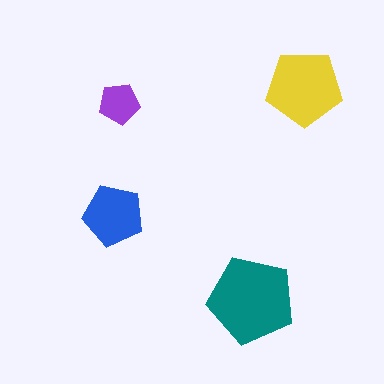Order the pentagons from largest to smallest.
the teal one, the yellow one, the blue one, the purple one.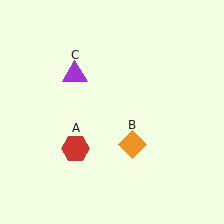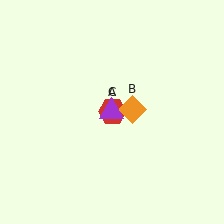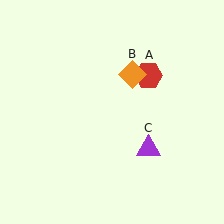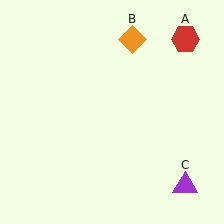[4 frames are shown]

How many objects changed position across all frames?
3 objects changed position: red hexagon (object A), orange diamond (object B), purple triangle (object C).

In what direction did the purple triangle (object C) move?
The purple triangle (object C) moved down and to the right.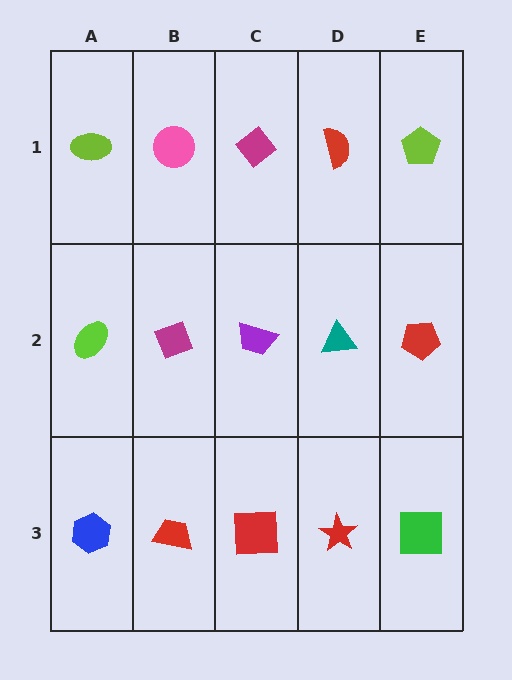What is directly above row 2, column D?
A red semicircle.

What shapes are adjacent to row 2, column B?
A pink circle (row 1, column B), a red trapezoid (row 3, column B), a lime ellipse (row 2, column A), a purple trapezoid (row 2, column C).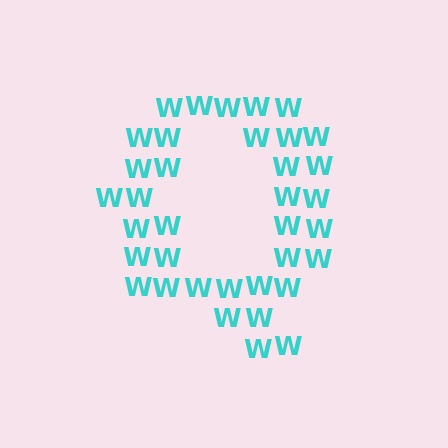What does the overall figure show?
The overall figure shows the letter Q.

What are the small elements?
The small elements are letter W's.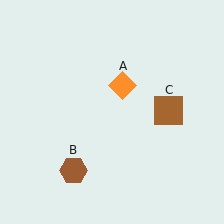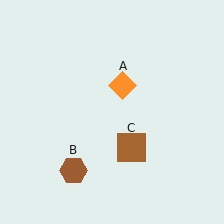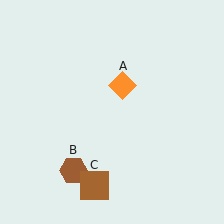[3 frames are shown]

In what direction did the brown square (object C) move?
The brown square (object C) moved down and to the left.